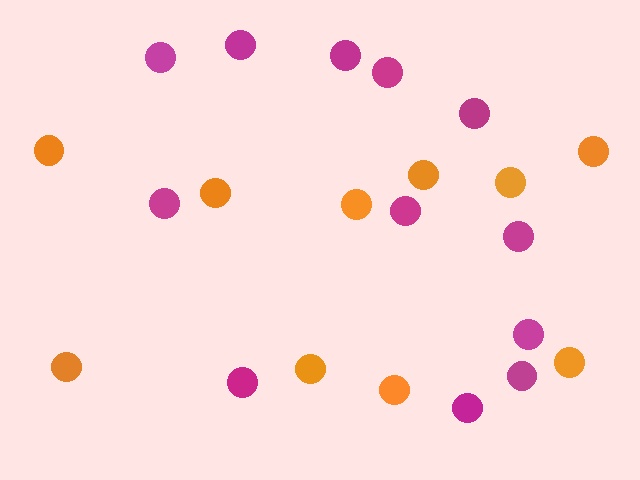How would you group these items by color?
There are 2 groups: one group of magenta circles (12) and one group of orange circles (10).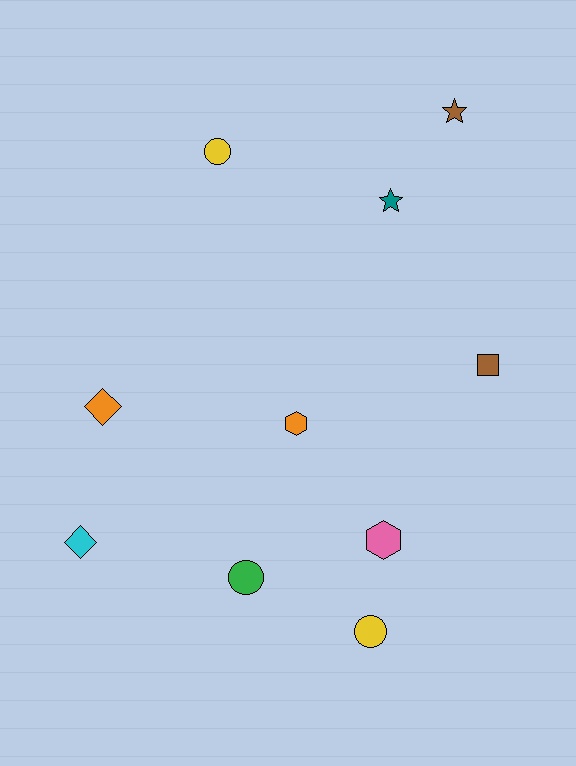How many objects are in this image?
There are 10 objects.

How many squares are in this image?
There is 1 square.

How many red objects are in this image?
There are no red objects.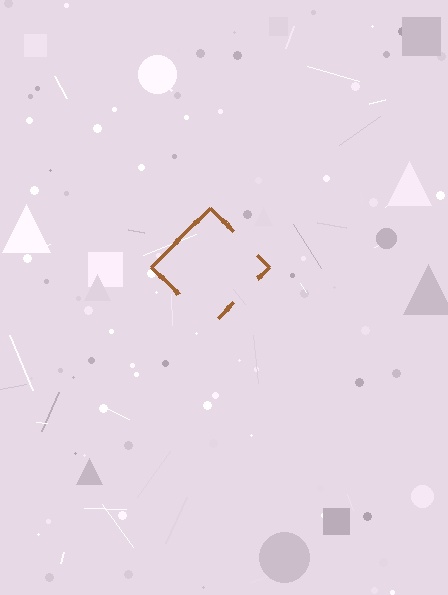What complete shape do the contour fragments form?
The contour fragments form a diamond.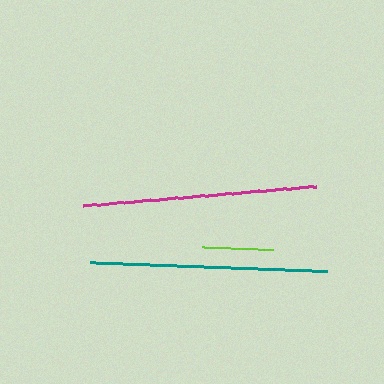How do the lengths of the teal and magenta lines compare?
The teal and magenta lines are approximately the same length.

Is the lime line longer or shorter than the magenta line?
The magenta line is longer than the lime line.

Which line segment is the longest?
The teal line is the longest at approximately 238 pixels.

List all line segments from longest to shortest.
From longest to shortest: teal, magenta, lime.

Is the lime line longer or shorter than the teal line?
The teal line is longer than the lime line.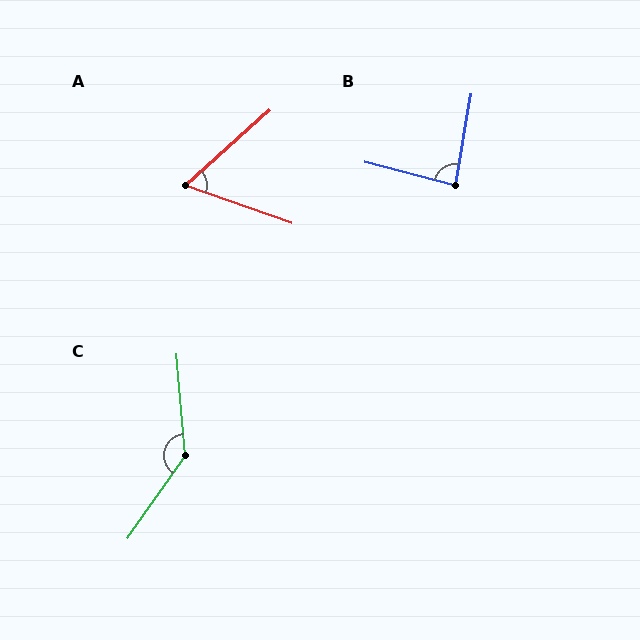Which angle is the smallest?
A, at approximately 61 degrees.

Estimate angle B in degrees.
Approximately 85 degrees.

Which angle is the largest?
C, at approximately 140 degrees.